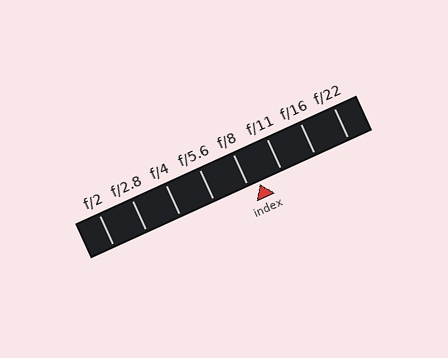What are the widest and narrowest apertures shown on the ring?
The widest aperture shown is f/2 and the narrowest is f/22.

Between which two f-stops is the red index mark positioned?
The index mark is between f/8 and f/11.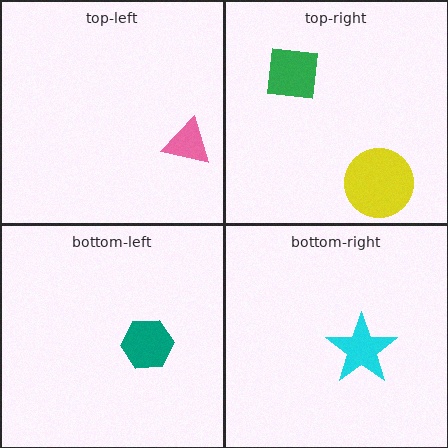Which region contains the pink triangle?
The top-left region.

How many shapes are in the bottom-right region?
1.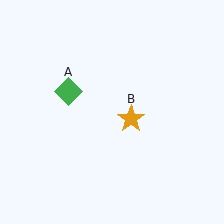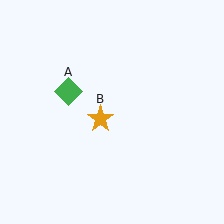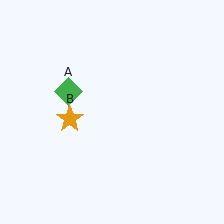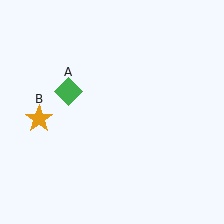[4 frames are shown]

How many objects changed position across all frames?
1 object changed position: orange star (object B).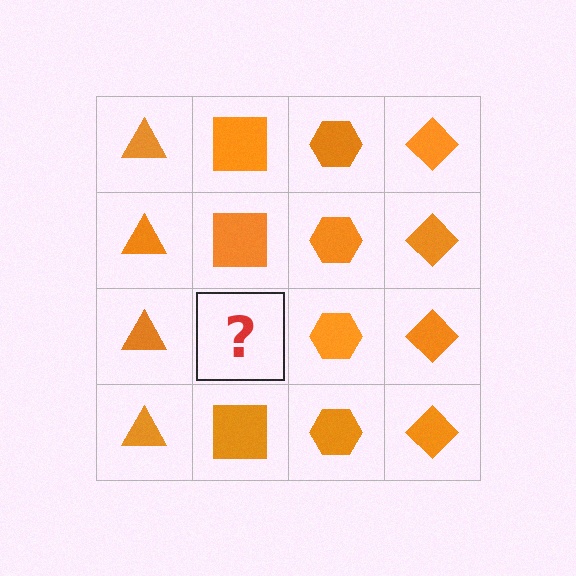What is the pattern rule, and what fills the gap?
The rule is that each column has a consistent shape. The gap should be filled with an orange square.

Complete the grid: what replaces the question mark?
The question mark should be replaced with an orange square.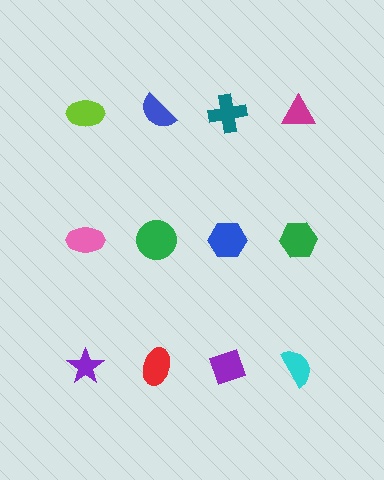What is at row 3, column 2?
A red ellipse.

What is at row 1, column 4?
A magenta triangle.